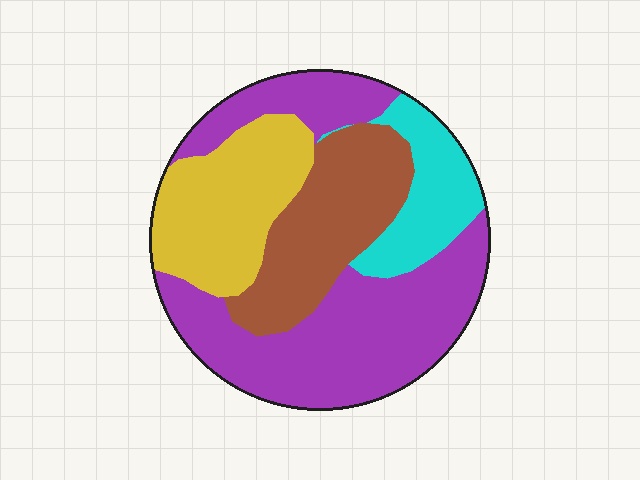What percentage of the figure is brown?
Brown covers 21% of the figure.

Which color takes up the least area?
Cyan, at roughly 15%.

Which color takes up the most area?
Purple, at roughly 45%.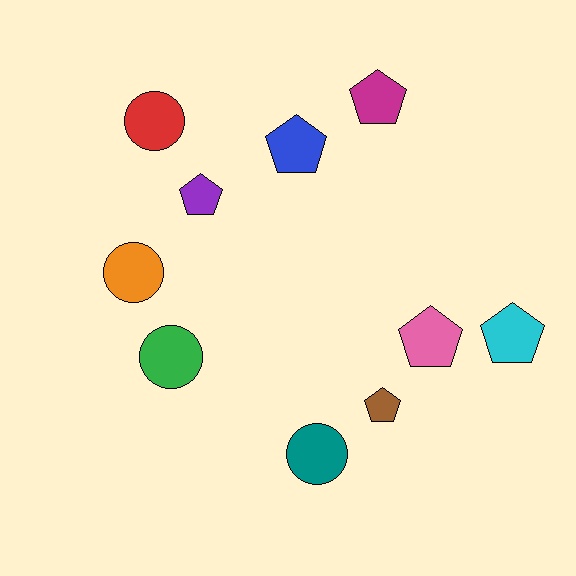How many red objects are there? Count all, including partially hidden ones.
There is 1 red object.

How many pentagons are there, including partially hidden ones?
There are 6 pentagons.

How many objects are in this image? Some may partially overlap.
There are 10 objects.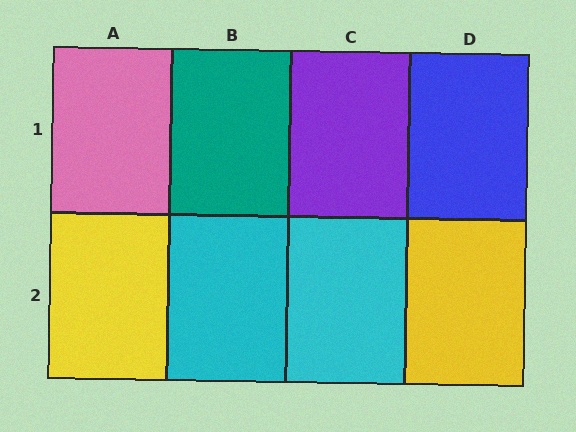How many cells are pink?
1 cell is pink.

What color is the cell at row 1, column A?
Pink.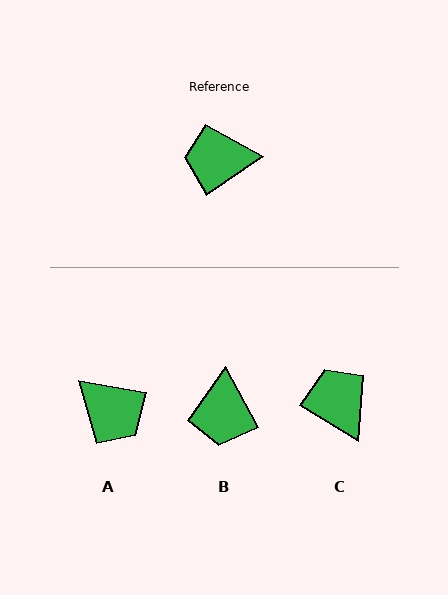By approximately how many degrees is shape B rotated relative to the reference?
Approximately 84 degrees counter-clockwise.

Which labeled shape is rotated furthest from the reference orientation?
A, about 135 degrees away.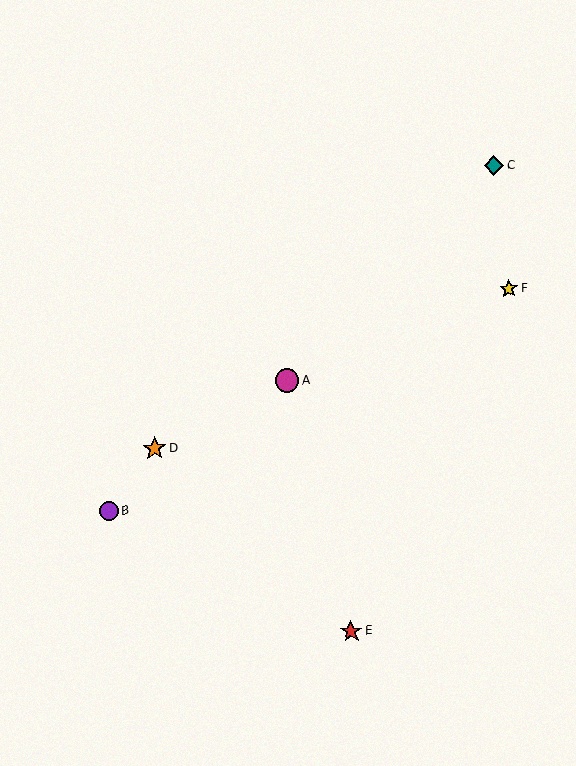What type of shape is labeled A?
Shape A is a magenta circle.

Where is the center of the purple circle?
The center of the purple circle is at (109, 511).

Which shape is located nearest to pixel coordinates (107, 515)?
The purple circle (labeled B) at (109, 511) is nearest to that location.